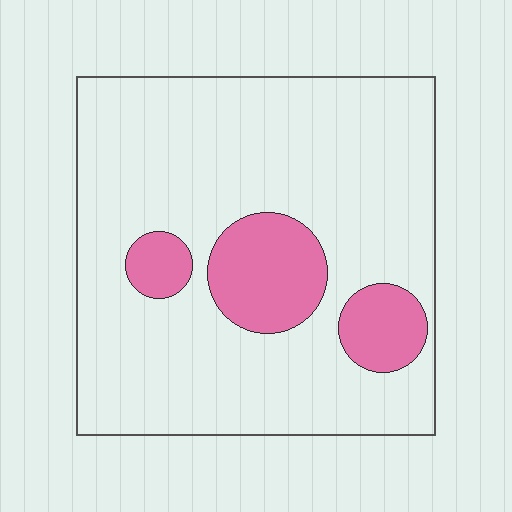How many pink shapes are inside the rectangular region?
3.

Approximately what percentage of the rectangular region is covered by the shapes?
Approximately 15%.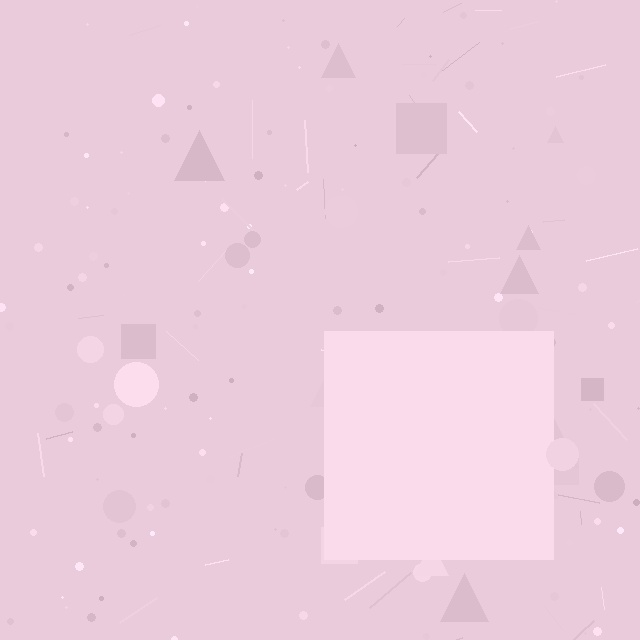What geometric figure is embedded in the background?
A square is embedded in the background.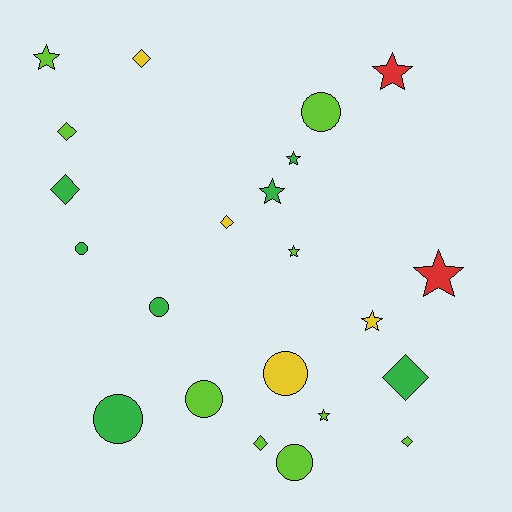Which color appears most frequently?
Lime, with 9 objects.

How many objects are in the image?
There are 22 objects.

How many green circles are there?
There are 3 green circles.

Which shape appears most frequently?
Star, with 8 objects.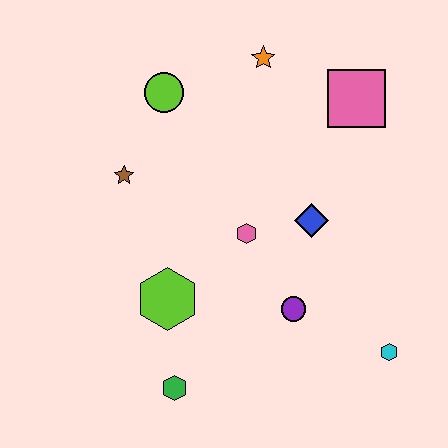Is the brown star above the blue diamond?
Yes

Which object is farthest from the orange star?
The green hexagon is farthest from the orange star.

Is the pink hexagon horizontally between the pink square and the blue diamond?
No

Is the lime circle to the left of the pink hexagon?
Yes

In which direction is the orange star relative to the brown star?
The orange star is to the right of the brown star.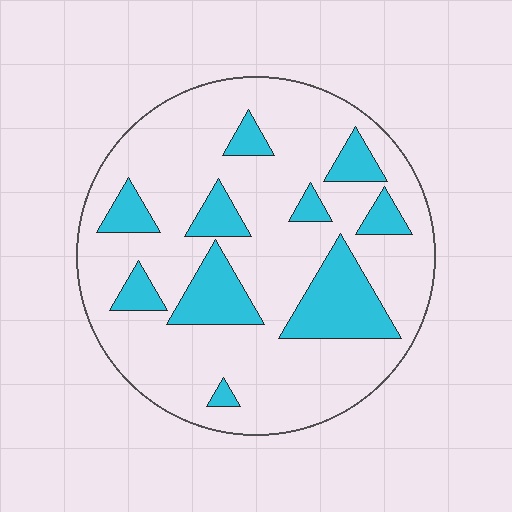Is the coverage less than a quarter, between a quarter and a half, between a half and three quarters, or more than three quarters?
Less than a quarter.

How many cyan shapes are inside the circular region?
10.